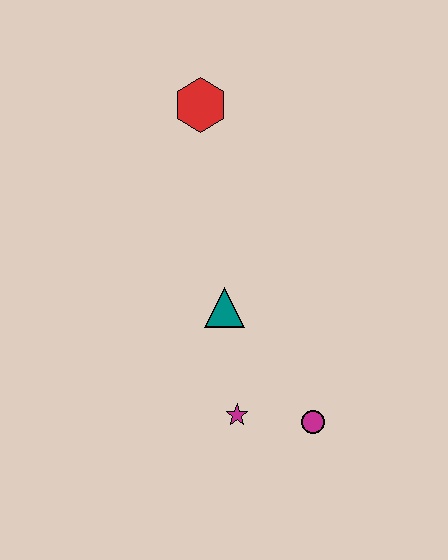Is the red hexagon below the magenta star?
No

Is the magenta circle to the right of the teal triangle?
Yes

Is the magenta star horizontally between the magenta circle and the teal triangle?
Yes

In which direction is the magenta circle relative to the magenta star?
The magenta circle is to the right of the magenta star.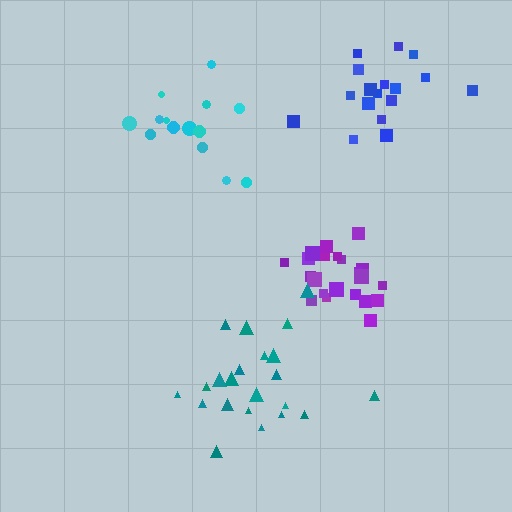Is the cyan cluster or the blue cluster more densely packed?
Blue.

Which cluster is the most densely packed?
Purple.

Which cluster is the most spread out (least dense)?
Cyan.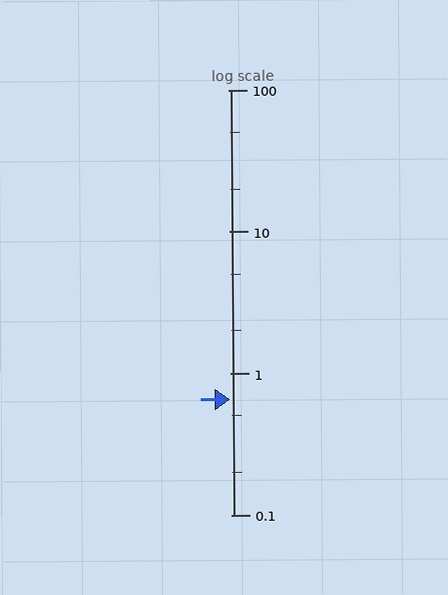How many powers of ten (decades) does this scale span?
The scale spans 3 decades, from 0.1 to 100.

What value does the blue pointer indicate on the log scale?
The pointer indicates approximately 0.65.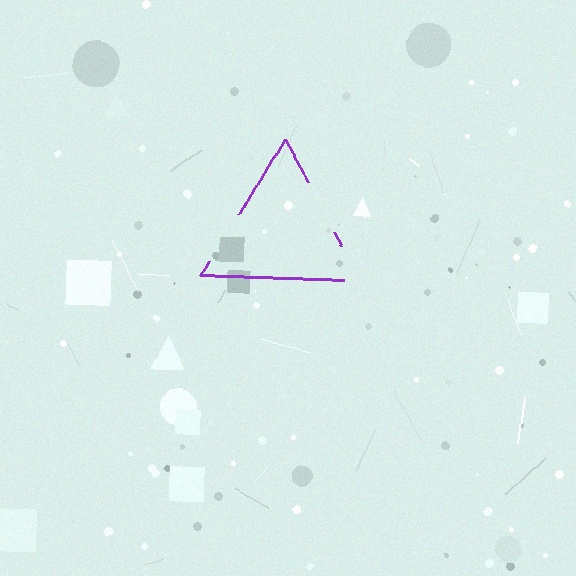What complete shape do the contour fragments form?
The contour fragments form a triangle.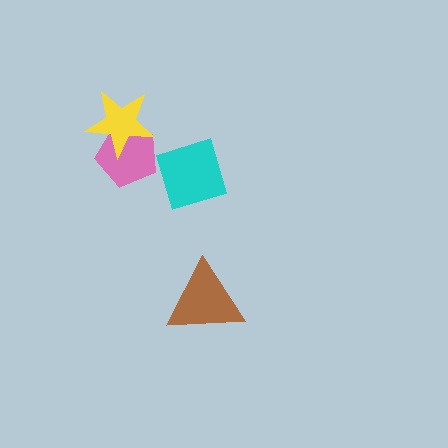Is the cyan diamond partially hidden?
No, no other shape covers it.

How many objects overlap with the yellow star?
1 object overlaps with the yellow star.